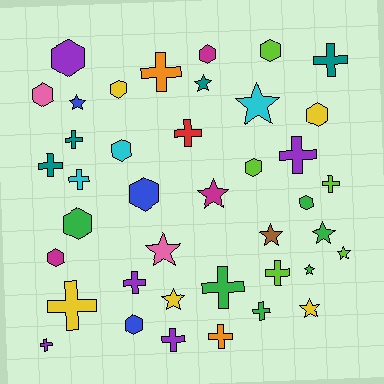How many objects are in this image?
There are 40 objects.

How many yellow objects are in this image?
There are 5 yellow objects.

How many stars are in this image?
There are 11 stars.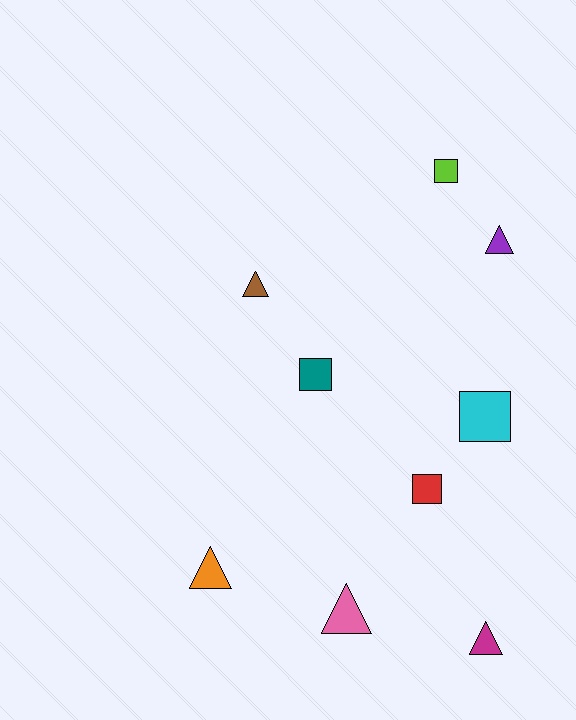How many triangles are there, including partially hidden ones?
There are 5 triangles.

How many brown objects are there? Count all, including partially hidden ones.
There is 1 brown object.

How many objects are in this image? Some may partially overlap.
There are 9 objects.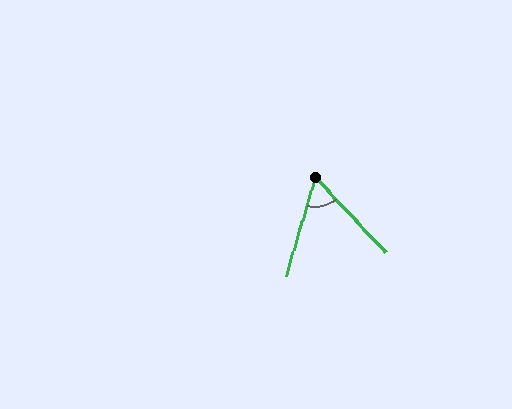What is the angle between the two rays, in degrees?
Approximately 59 degrees.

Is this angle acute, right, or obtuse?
It is acute.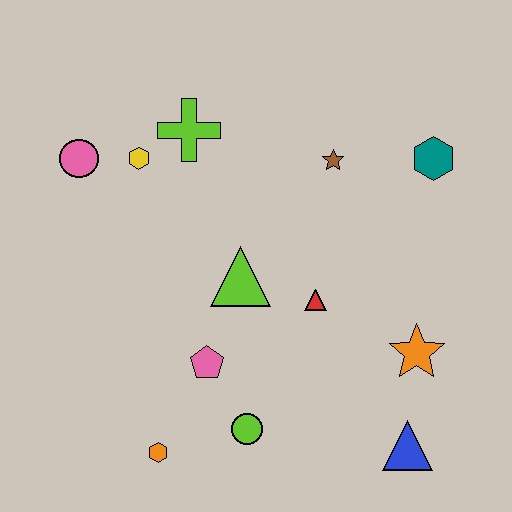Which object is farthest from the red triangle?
The pink circle is farthest from the red triangle.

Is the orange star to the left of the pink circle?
No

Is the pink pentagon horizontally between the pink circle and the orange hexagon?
No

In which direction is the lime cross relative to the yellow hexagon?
The lime cross is to the right of the yellow hexagon.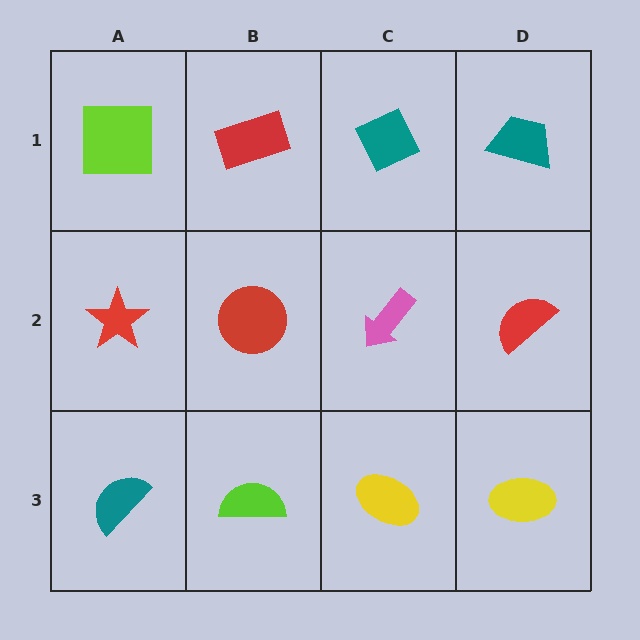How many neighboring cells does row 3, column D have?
2.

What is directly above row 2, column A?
A lime square.